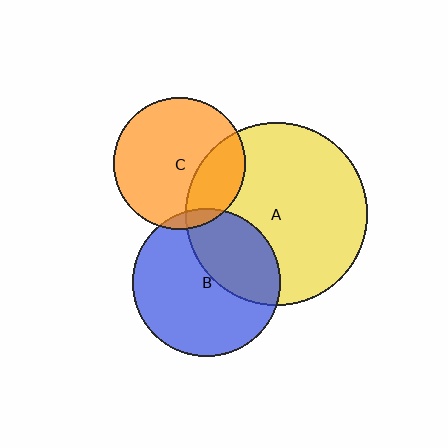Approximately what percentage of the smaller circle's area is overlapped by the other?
Approximately 25%.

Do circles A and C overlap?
Yes.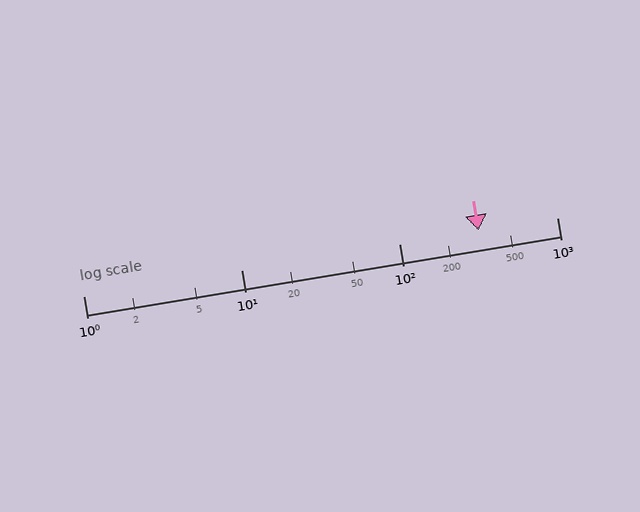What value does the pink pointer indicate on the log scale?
The pointer indicates approximately 320.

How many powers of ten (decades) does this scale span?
The scale spans 3 decades, from 1 to 1000.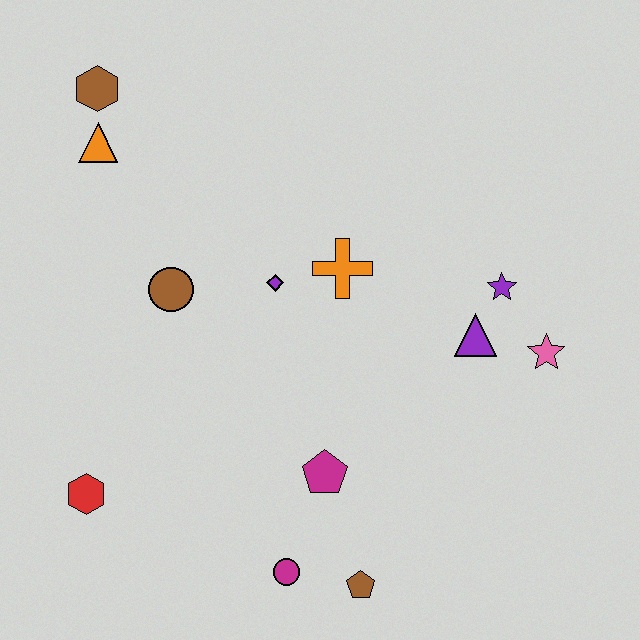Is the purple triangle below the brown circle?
Yes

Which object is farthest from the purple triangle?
The brown hexagon is farthest from the purple triangle.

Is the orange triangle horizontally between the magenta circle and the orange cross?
No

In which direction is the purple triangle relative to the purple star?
The purple triangle is below the purple star.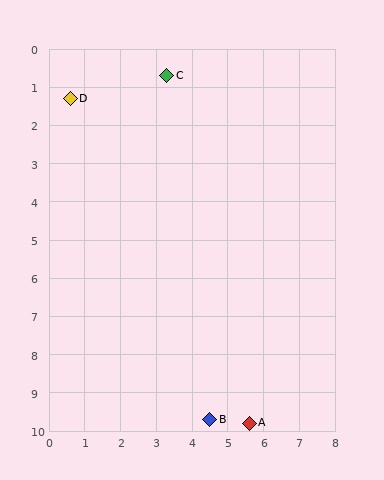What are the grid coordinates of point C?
Point C is at approximately (3.3, 0.7).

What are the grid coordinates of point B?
Point B is at approximately (4.5, 9.7).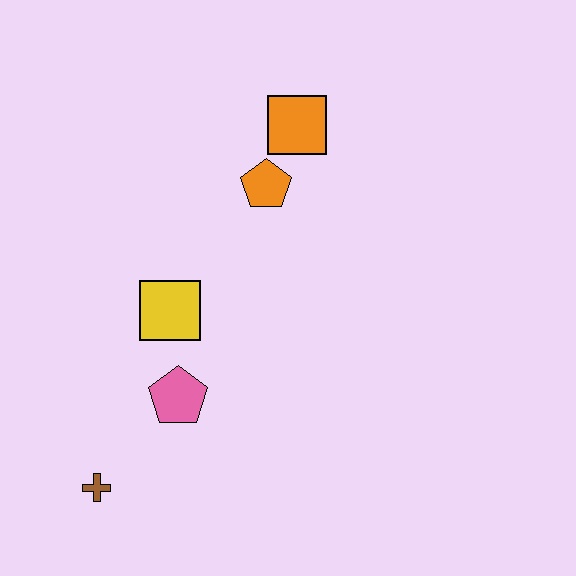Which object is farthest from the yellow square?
The orange square is farthest from the yellow square.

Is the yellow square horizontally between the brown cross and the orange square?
Yes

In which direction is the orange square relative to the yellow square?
The orange square is above the yellow square.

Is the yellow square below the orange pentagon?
Yes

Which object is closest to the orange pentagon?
The orange square is closest to the orange pentagon.